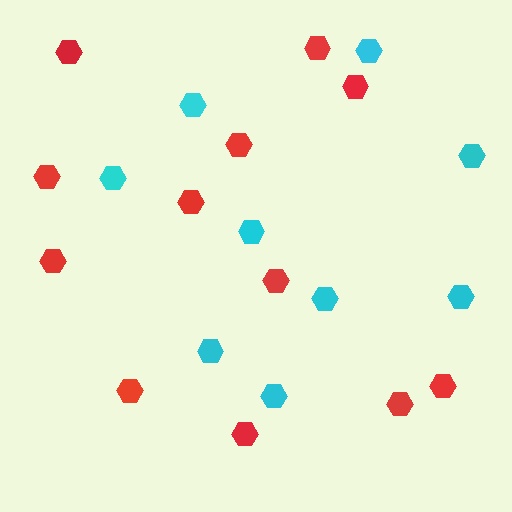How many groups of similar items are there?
There are 2 groups: one group of red hexagons (12) and one group of cyan hexagons (9).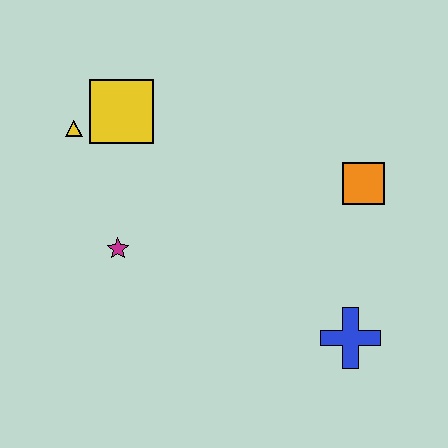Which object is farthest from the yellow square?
The blue cross is farthest from the yellow square.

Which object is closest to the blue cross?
The orange square is closest to the blue cross.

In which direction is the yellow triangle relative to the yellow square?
The yellow triangle is to the left of the yellow square.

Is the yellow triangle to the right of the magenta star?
No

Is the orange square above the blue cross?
Yes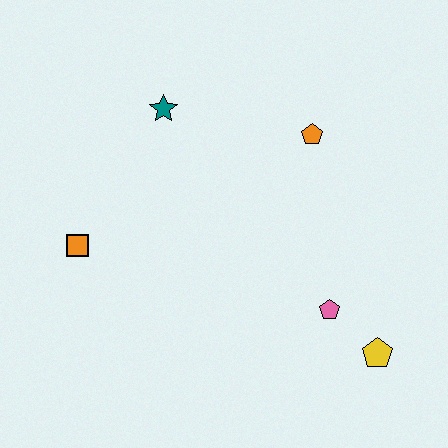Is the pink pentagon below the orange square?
Yes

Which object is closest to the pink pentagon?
The yellow pentagon is closest to the pink pentagon.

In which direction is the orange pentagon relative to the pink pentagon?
The orange pentagon is above the pink pentagon.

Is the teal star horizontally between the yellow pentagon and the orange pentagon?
No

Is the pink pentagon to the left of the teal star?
No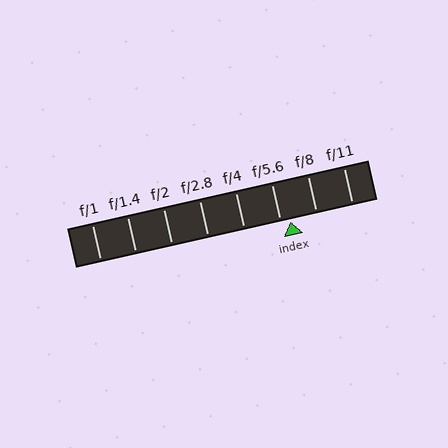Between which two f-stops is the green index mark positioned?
The index mark is between f/5.6 and f/8.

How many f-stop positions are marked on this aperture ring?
There are 8 f-stop positions marked.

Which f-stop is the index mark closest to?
The index mark is closest to f/5.6.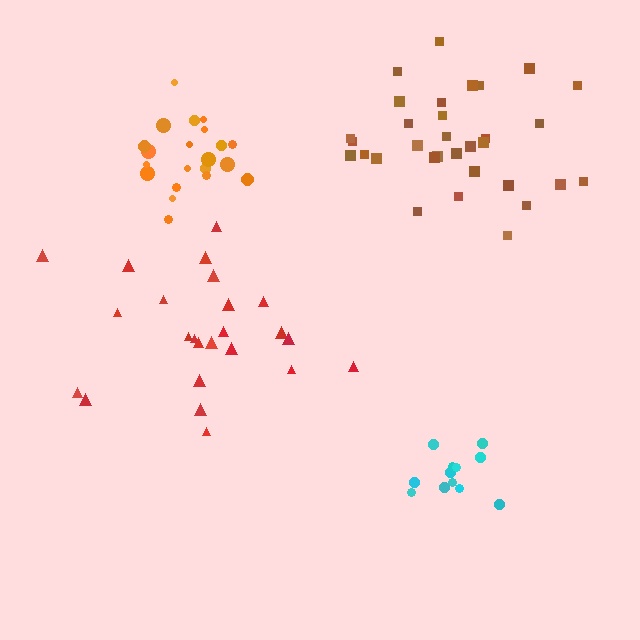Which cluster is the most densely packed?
Orange.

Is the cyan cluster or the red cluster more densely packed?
Cyan.